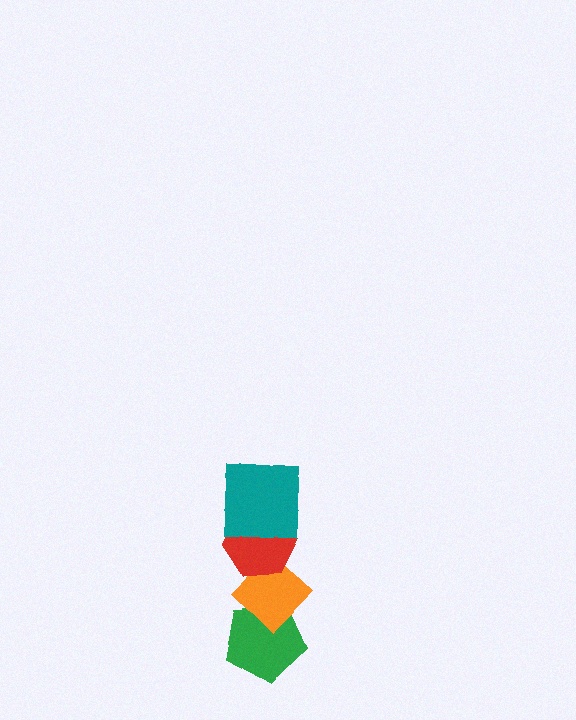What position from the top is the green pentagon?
The green pentagon is 4th from the top.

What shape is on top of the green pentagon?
The orange diamond is on top of the green pentagon.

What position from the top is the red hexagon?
The red hexagon is 2nd from the top.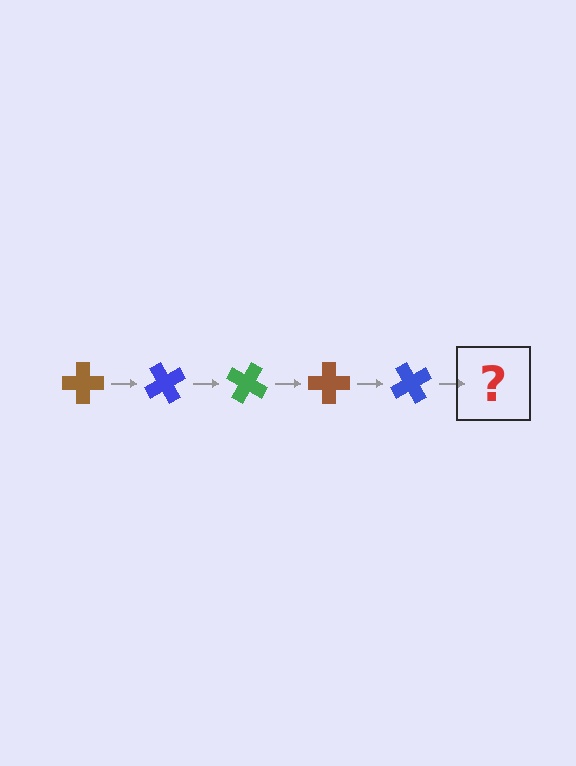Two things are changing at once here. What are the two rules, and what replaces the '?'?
The two rules are that it rotates 60 degrees each step and the color cycles through brown, blue, and green. The '?' should be a green cross, rotated 300 degrees from the start.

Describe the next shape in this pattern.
It should be a green cross, rotated 300 degrees from the start.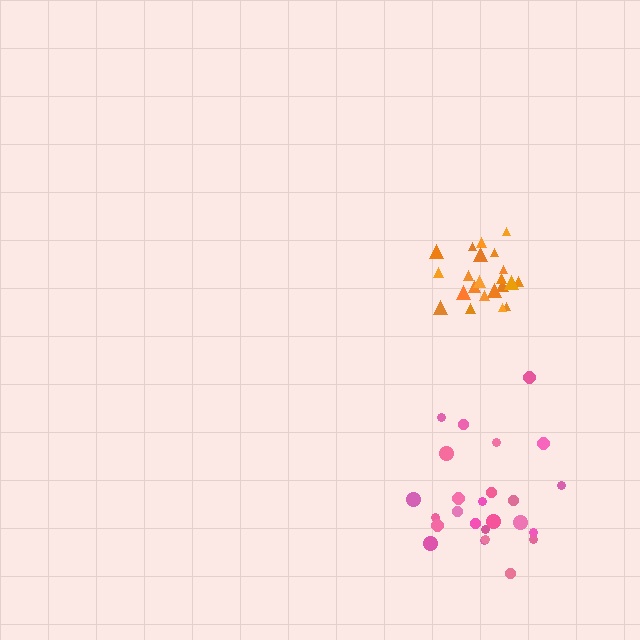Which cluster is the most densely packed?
Orange.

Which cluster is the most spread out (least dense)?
Pink.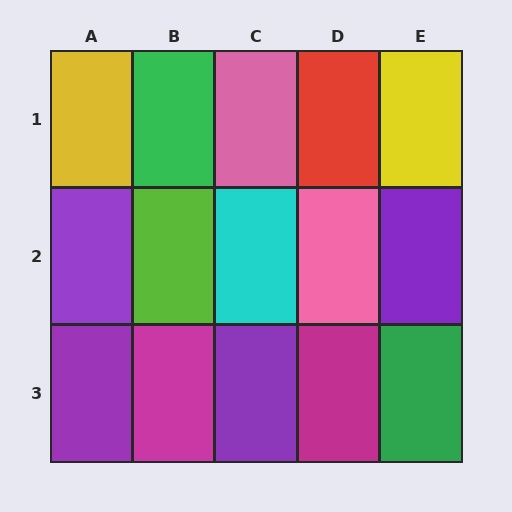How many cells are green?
2 cells are green.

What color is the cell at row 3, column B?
Magenta.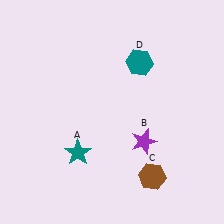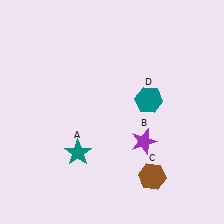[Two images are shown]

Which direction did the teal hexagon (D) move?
The teal hexagon (D) moved down.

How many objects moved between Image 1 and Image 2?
1 object moved between the two images.